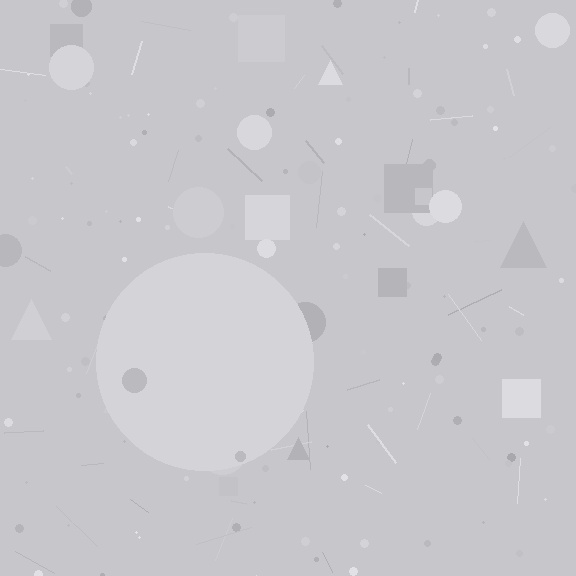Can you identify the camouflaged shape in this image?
The camouflaged shape is a circle.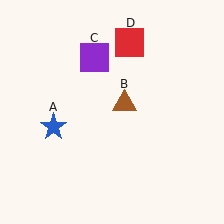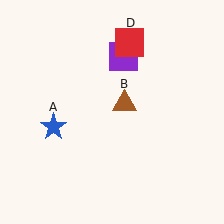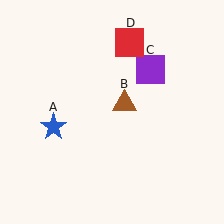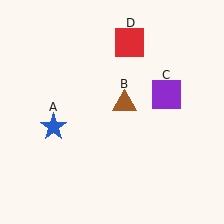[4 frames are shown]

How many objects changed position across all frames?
1 object changed position: purple square (object C).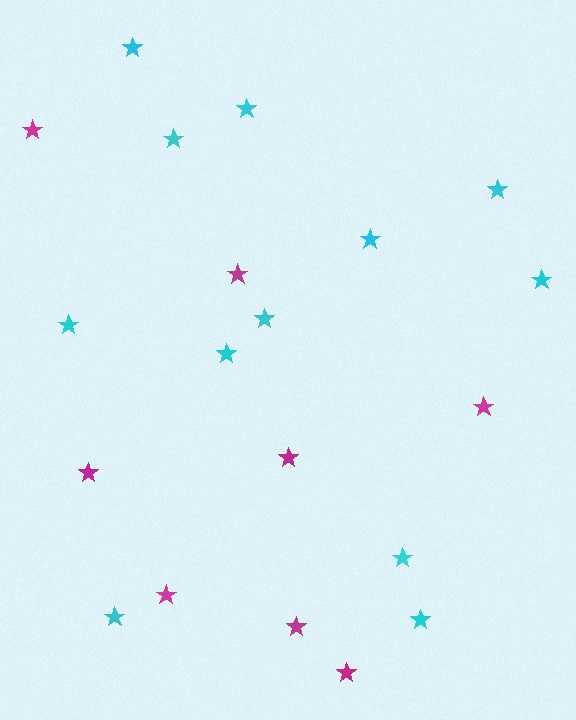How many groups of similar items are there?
There are 2 groups: one group of cyan stars (12) and one group of magenta stars (8).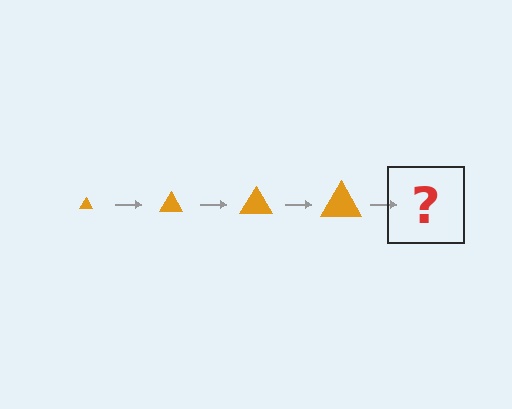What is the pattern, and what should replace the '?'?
The pattern is that the triangle gets progressively larger each step. The '?' should be an orange triangle, larger than the previous one.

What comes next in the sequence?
The next element should be an orange triangle, larger than the previous one.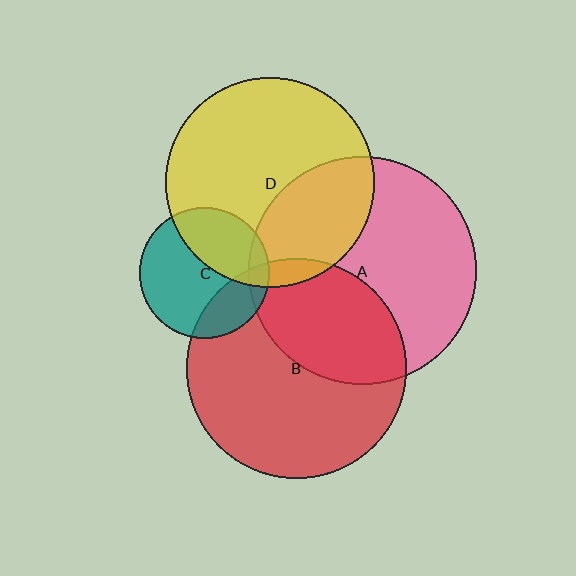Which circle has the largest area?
Circle A (pink).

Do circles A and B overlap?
Yes.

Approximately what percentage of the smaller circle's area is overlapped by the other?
Approximately 35%.